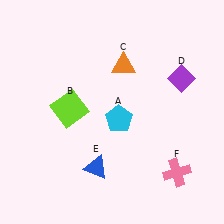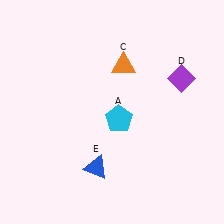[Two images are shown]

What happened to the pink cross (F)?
The pink cross (F) was removed in Image 2. It was in the bottom-right area of Image 1.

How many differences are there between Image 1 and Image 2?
There are 2 differences between the two images.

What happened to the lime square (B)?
The lime square (B) was removed in Image 2. It was in the top-left area of Image 1.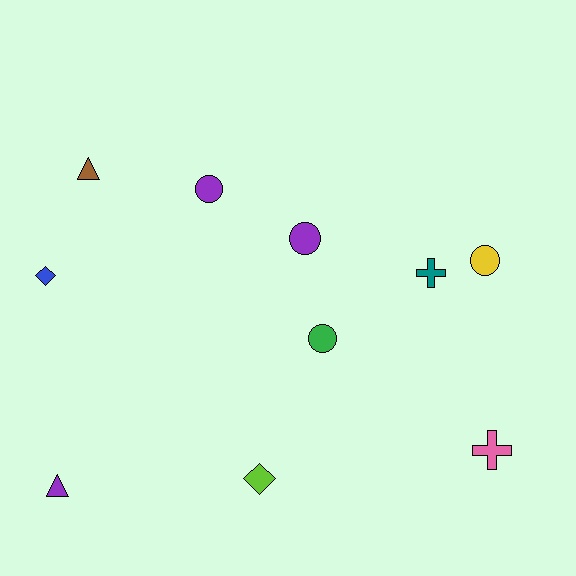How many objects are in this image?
There are 10 objects.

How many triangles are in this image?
There are 2 triangles.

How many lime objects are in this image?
There is 1 lime object.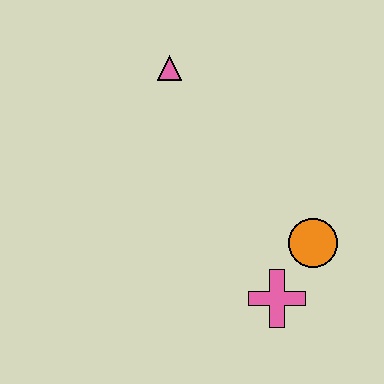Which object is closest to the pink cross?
The orange circle is closest to the pink cross.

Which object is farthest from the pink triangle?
The pink cross is farthest from the pink triangle.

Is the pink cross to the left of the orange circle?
Yes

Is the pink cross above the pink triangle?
No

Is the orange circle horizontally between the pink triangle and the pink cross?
No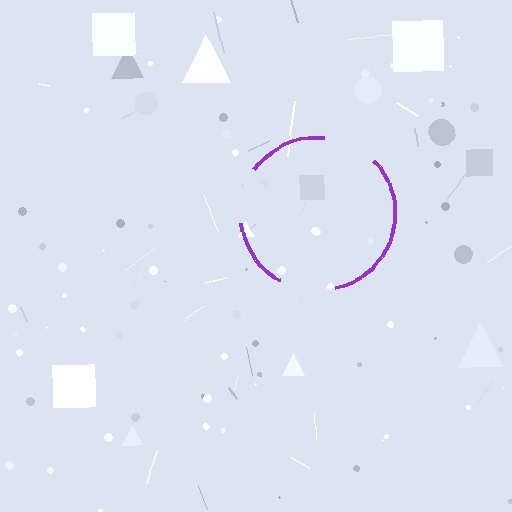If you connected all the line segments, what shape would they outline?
They would outline a circle.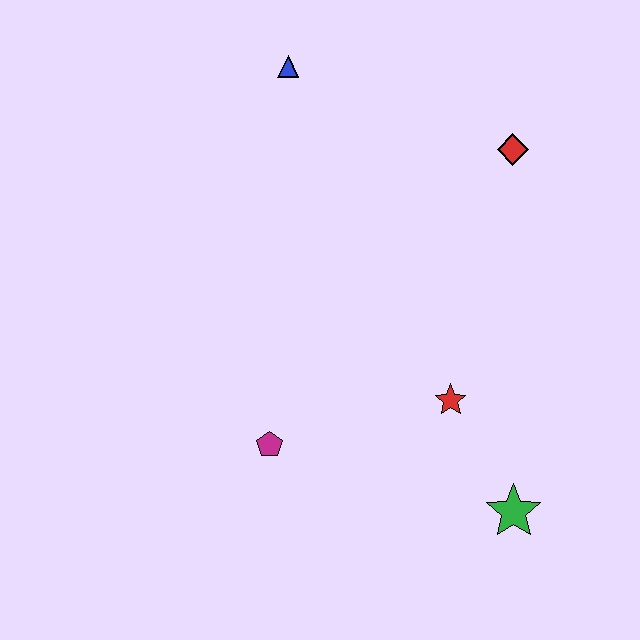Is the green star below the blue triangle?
Yes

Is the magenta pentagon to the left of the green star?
Yes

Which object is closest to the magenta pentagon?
The red star is closest to the magenta pentagon.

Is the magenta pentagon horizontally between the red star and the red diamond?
No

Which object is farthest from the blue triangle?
The green star is farthest from the blue triangle.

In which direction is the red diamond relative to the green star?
The red diamond is above the green star.